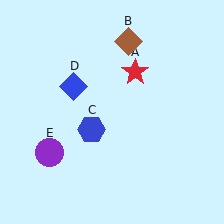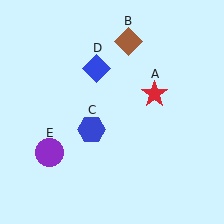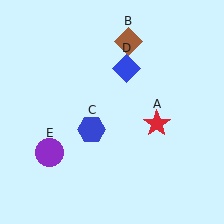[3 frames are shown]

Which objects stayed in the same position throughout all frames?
Brown diamond (object B) and blue hexagon (object C) and purple circle (object E) remained stationary.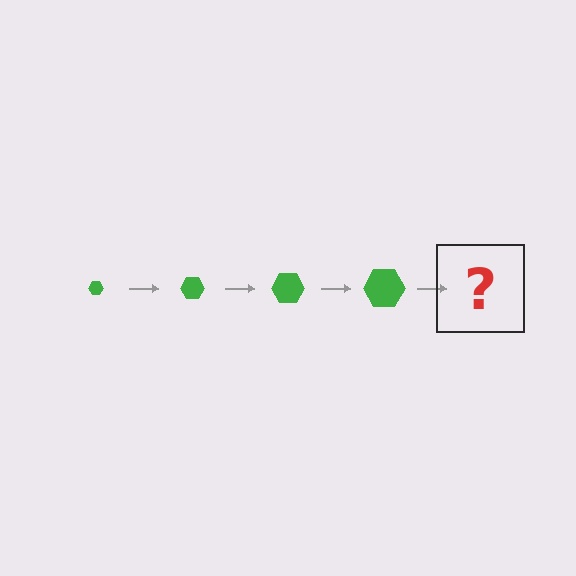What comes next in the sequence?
The next element should be a green hexagon, larger than the previous one.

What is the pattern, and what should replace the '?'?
The pattern is that the hexagon gets progressively larger each step. The '?' should be a green hexagon, larger than the previous one.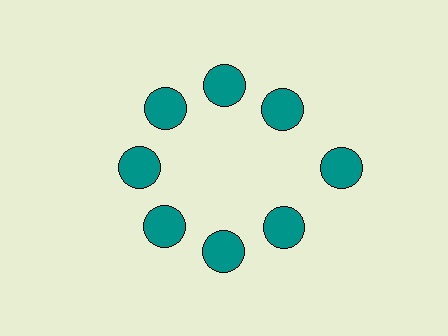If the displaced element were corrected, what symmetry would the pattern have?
It would have 8-fold rotational symmetry — the pattern would map onto itself every 45 degrees.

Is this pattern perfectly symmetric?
No. The 8 teal circles are arranged in a ring, but one element near the 3 o'clock position is pushed outward from the center, breaking the 8-fold rotational symmetry.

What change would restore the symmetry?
The symmetry would be restored by moving it inward, back onto the ring so that all 8 circles sit at equal angles and equal distance from the center.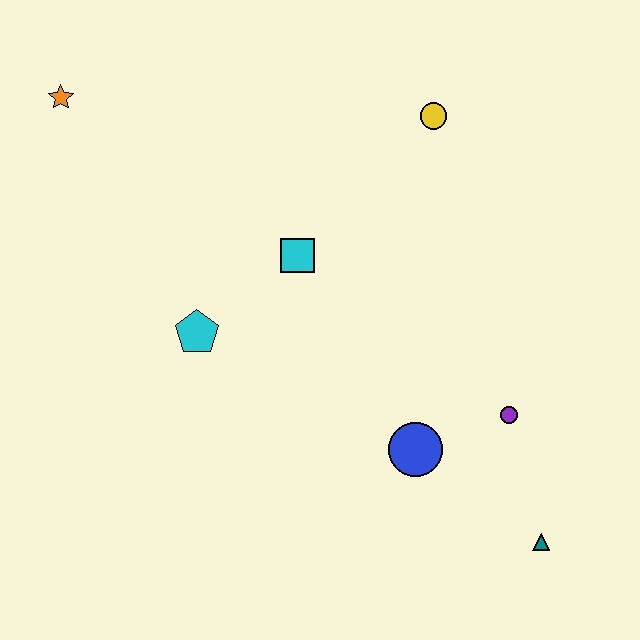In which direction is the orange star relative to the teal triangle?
The orange star is to the left of the teal triangle.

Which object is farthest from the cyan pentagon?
The teal triangle is farthest from the cyan pentagon.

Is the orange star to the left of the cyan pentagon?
Yes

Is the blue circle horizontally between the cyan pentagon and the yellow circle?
Yes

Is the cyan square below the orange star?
Yes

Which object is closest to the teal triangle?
The purple circle is closest to the teal triangle.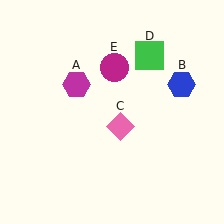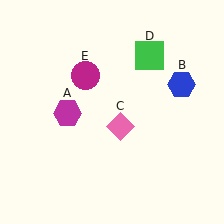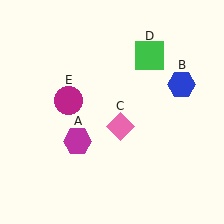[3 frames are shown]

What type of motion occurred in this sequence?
The magenta hexagon (object A), magenta circle (object E) rotated counterclockwise around the center of the scene.